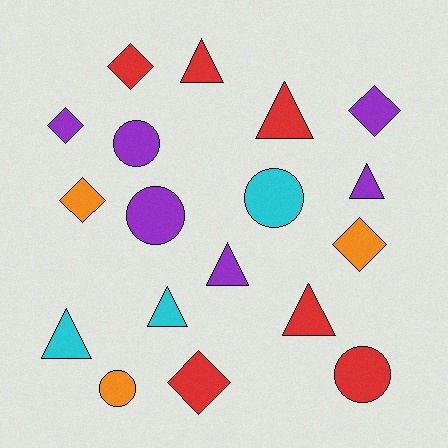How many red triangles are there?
There are 3 red triangles.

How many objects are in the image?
There are 18 objects.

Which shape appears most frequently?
Triangle, with 7 objects.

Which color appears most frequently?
Red, with 6 objects.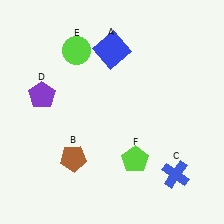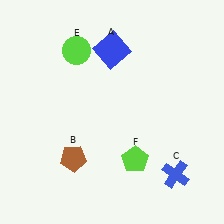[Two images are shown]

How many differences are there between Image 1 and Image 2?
There is 1 difference between the two images.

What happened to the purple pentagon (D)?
The purple pentagon (D) was removed in Image 2. It was in the top-left area of Image 1.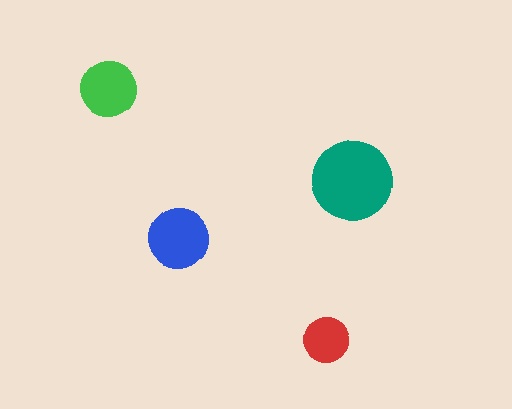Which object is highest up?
The green circle is topmost.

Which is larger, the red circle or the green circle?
The green one.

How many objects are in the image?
There are 4 objects in the image.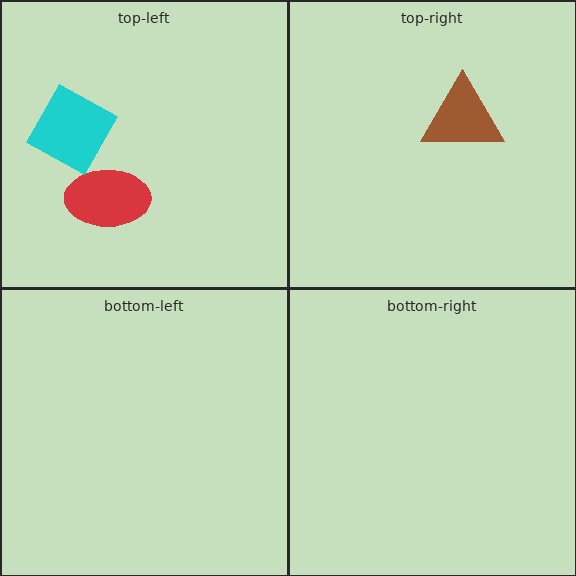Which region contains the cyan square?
The top-left region.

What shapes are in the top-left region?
The red ellipse, the cyan square.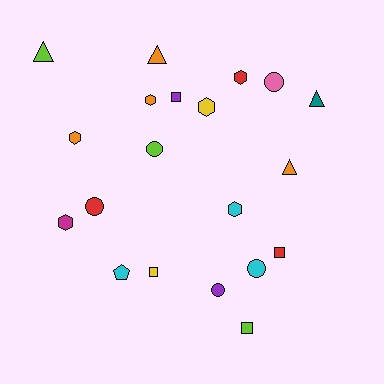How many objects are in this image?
There are 20 objects.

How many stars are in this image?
There are no stars.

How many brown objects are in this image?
There are no brown objects.